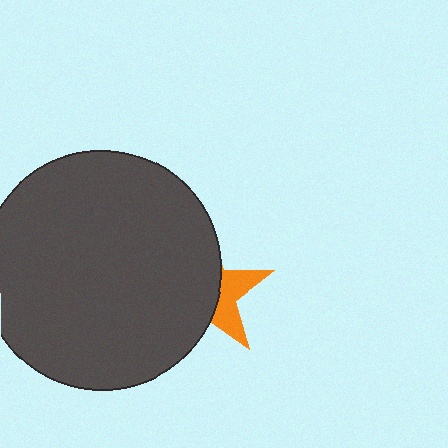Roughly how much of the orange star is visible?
A small part of it is visible (roughly 34%).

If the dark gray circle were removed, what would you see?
You would see the complete orange star.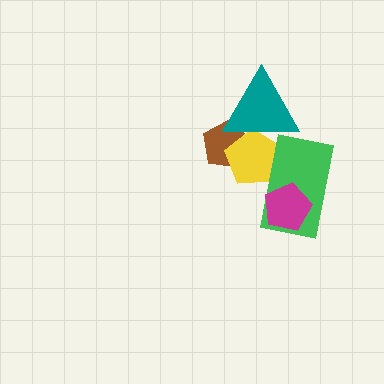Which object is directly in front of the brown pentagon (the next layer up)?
The yellow pentagon is directly in front of the brown pentagon.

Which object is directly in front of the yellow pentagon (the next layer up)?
The teal triangle is directly in front of the yellow pentagon.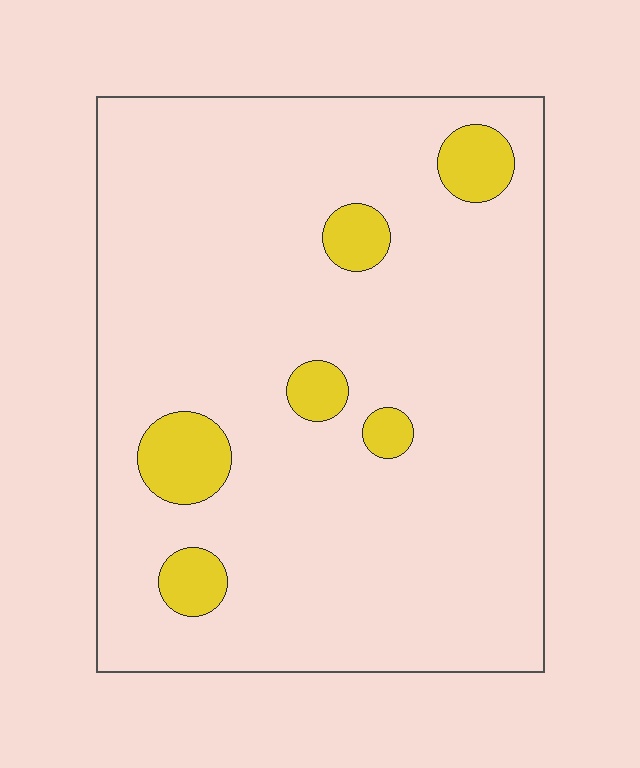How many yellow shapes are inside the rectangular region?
6.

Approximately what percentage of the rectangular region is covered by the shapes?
Approximately 10%.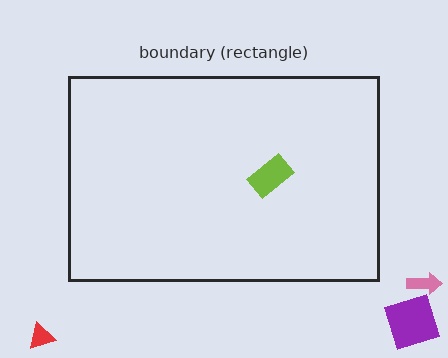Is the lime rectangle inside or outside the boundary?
Inside.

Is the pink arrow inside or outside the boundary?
Outside.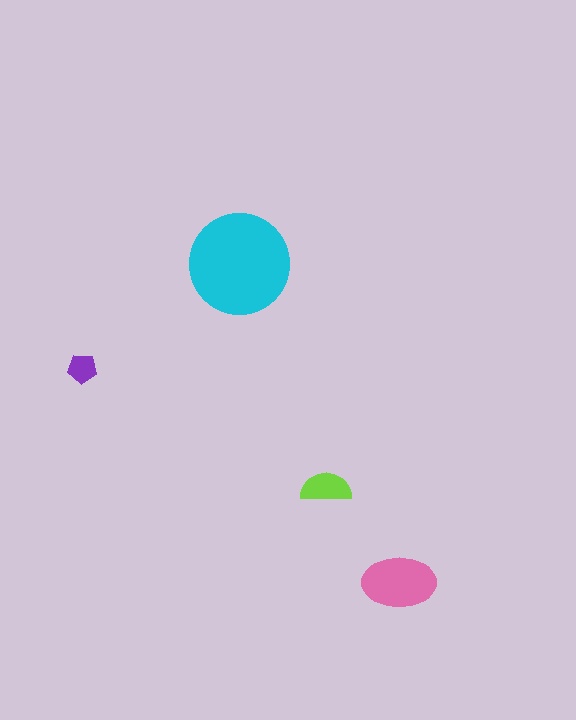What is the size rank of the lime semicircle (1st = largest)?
3rd.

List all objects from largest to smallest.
The cyan circle, the pink ellipse, the lime semicircle, the purple pentagon.